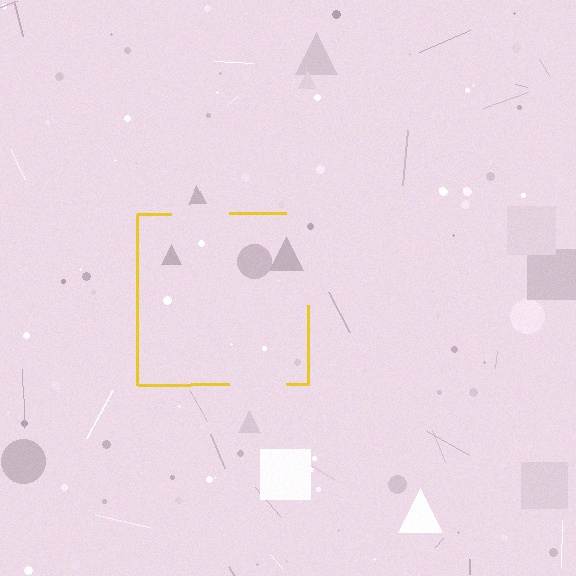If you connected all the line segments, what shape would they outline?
They would outline a square.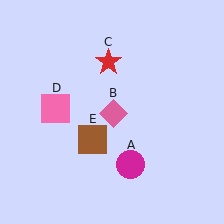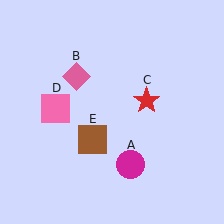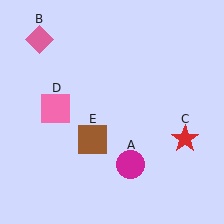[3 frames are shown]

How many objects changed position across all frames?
2 objects changed position: pink diamond (object B), red star (object C).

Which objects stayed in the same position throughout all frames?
Magenta circle (object A) and pink square (object D) and brown square (object E) remained stationary.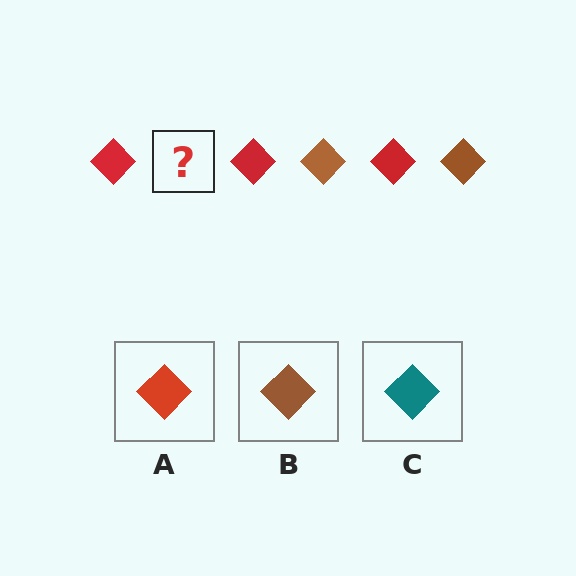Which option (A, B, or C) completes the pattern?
B.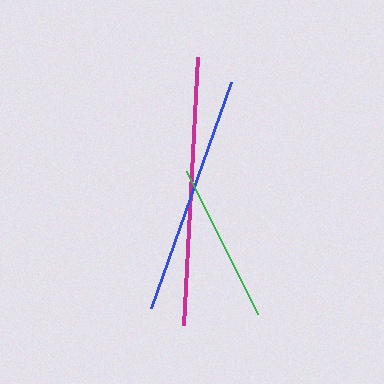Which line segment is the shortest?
The green line is the shortest at approximately 160 pixels.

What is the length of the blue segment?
The blue segment is approximately 240 pixels long.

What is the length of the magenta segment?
The magenta segment is approximately 268 pixels long.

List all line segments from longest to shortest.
From longest to shortest: magenta, blue, green.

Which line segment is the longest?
The magenta line is the longest at approximately 268 pixels.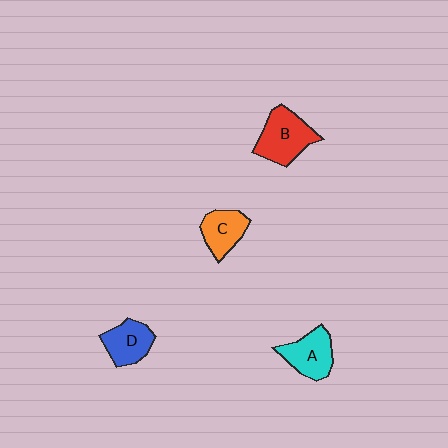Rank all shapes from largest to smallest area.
From largest to smallest: B (red), A (cyan), D (blue), C (orange).